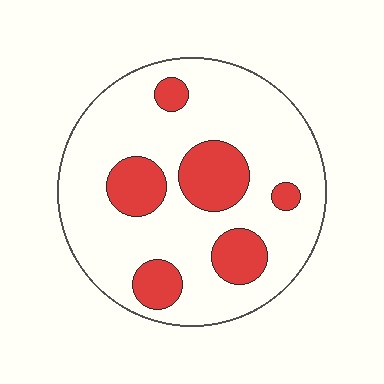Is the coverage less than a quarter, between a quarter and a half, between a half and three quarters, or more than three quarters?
Less than a quarter.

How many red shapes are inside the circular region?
6.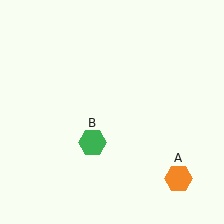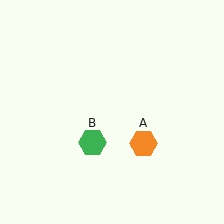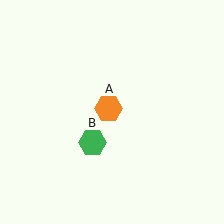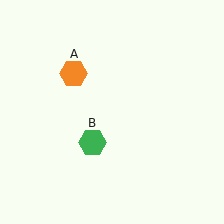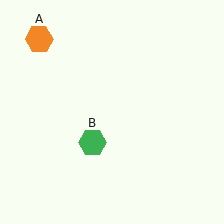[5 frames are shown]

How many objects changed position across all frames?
1 object changed position: orange hexagon (object A).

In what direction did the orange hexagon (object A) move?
The orange hexagon (object A) moved up and to the left.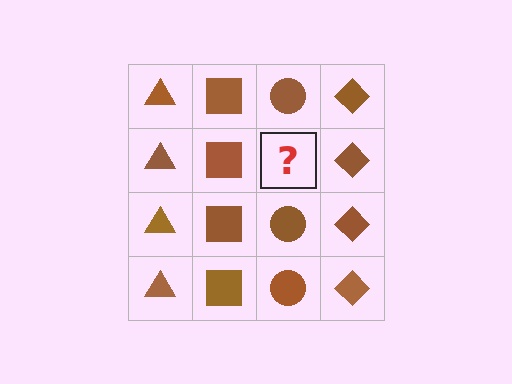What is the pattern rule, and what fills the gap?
The rule is that each column has a consistent shape. The gap should be filled with a brown circle.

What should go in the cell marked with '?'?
The missing cell should contain a brown circle.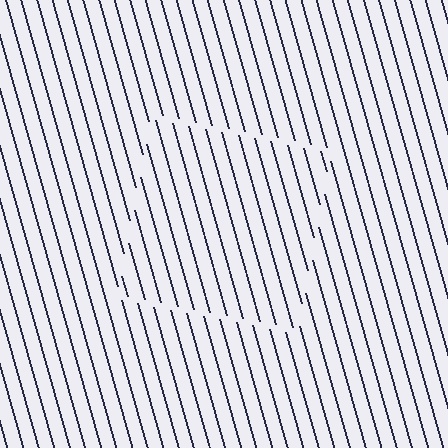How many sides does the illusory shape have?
4 sides — the line-ends trace a square.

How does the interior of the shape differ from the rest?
The interior of the shape contains the same grating, shifted by half a period — the contour is defined by the phase discontinuity where line-ends from the inner and outer gratings abut.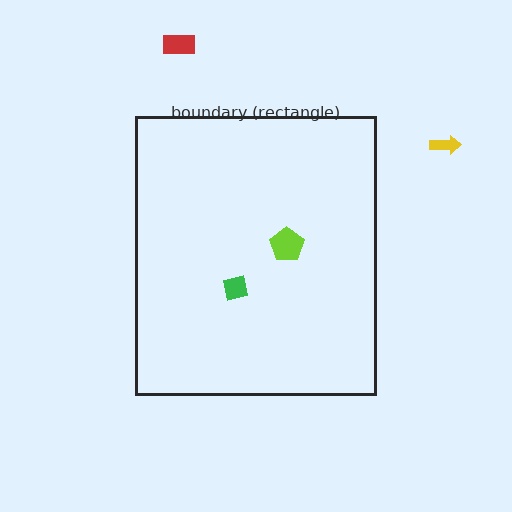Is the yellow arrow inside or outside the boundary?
Outside.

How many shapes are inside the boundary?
2 inside, 2 outside.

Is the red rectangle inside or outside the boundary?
Outside.